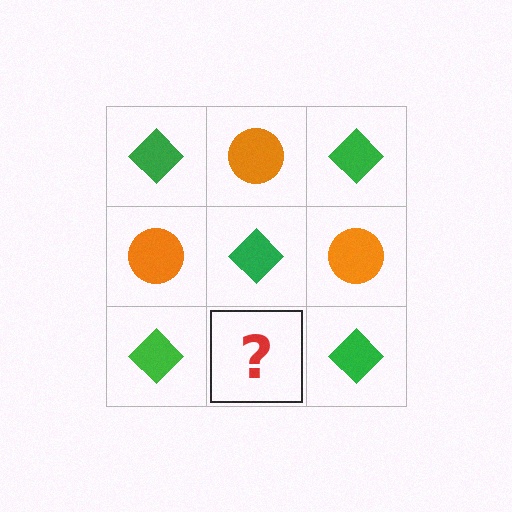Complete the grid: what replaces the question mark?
The question mark should be replaced with an orange circle.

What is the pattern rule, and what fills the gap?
The rule is that it alternates green diamond and orange circle in a checkerboard pattern. The gap should be filled with an orange circle.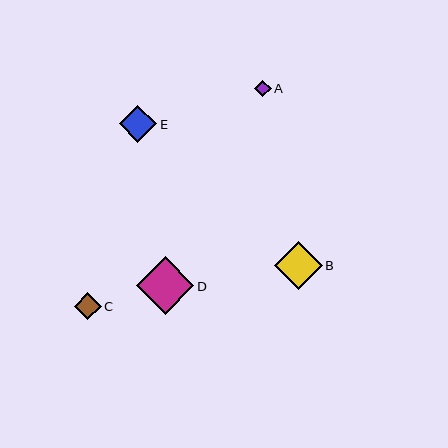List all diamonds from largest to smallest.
From largest to smallest: D, B, E, C, A.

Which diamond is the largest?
Diamond D is the largest with a size of approximately 58 pixels.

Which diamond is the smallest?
Diamond A is the smallest with a size of approximately 16 pixels.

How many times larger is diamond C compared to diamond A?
Diamond C is approximately 1.6 times the size of diamond A.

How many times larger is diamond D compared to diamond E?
Diamond D is approximately 1.5 times the size of diamond E.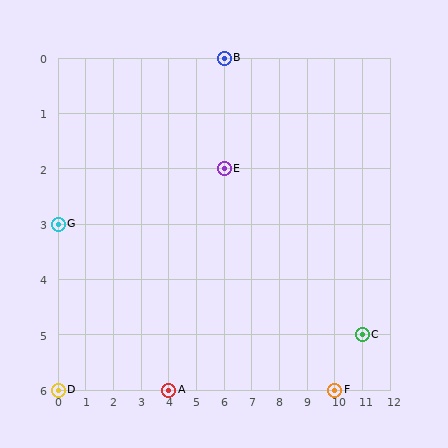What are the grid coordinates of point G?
Point G is at grid coordinates (0, 3).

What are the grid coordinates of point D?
Point D is at grid coordinates (0, 6).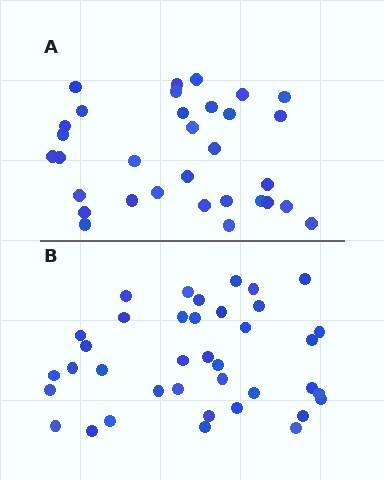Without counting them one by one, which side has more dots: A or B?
Region B (the bottom region) has more dots.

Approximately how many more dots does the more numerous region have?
Region B has about 6 more dots than region A.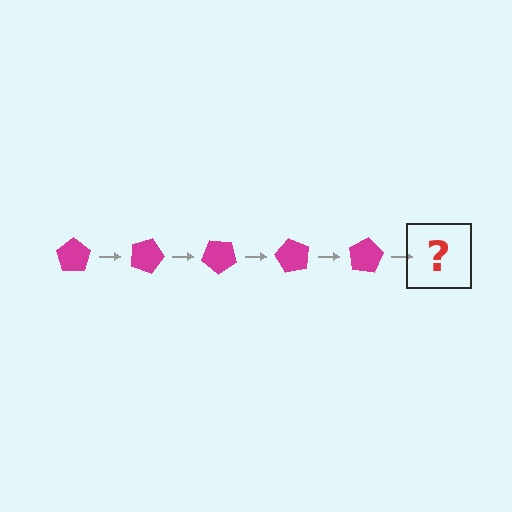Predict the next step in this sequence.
The next step is a magenta pentagon rotated 100 degrees.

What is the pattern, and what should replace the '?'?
The pattern is that the pentagon rotates 20 degrees each step. The '?' should be a magenta pentagon rotated 100 degrees.